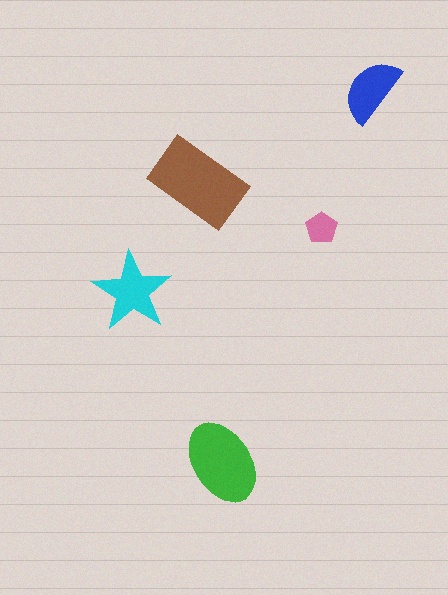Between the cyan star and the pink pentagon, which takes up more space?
The cyan star.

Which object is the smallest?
The pink pentagon.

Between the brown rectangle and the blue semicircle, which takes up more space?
The brown rectangle.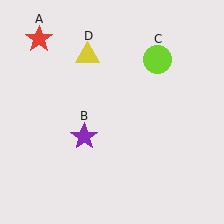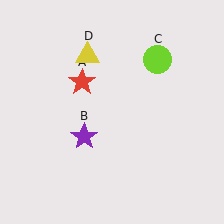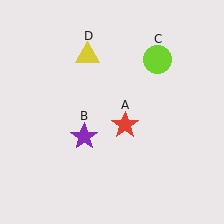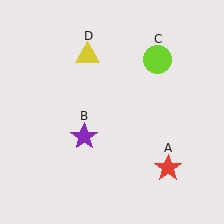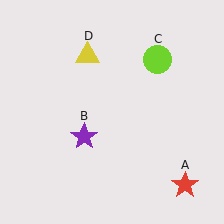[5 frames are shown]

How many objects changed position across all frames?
1 object changed position: red star (object A).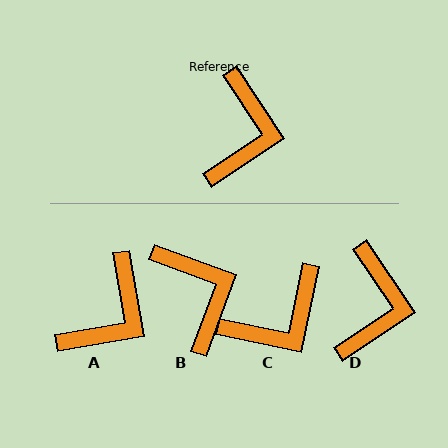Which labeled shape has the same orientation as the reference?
D.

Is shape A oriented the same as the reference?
No, it is off by about 24 degrees.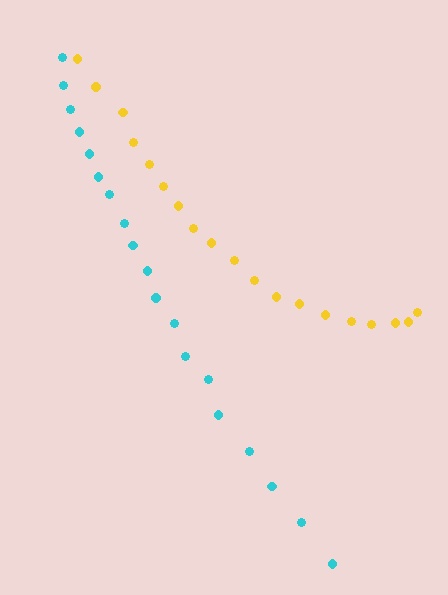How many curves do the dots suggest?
There are 2 distinct paths.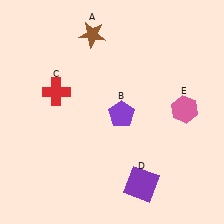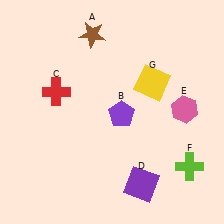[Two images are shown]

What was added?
A lime cross (F), a yellow square (G) were added in Image 2.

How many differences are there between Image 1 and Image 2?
There are 2 differences between the two images.